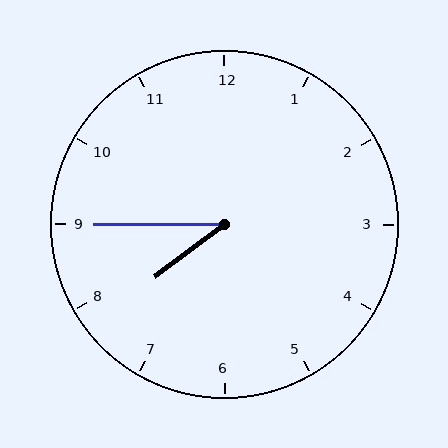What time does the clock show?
7:45.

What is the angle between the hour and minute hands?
Approximately 38 degrees.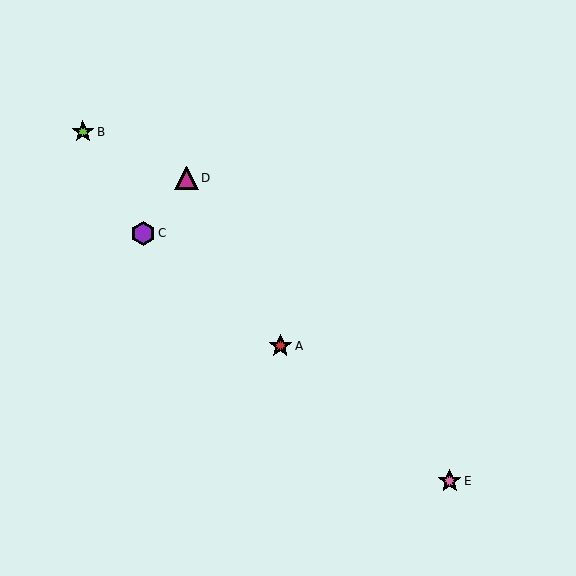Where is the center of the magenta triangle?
The center of the magenta triangle is at (187, 178).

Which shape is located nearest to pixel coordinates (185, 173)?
The magenta triangle (labeled D) at (187, 178) is nearest to that location.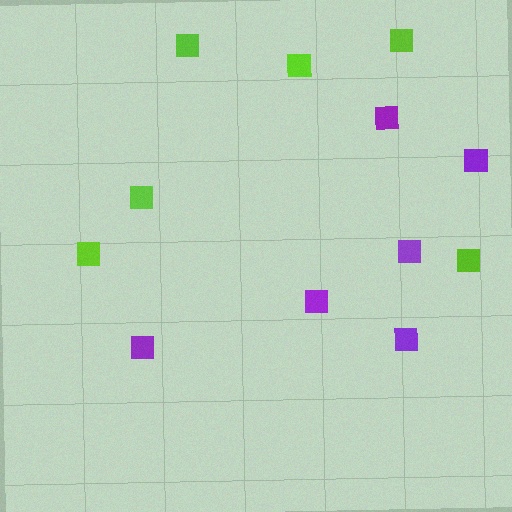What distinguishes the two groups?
There are 2 groups: one group of purple squares (6) and one group of lime squares (6).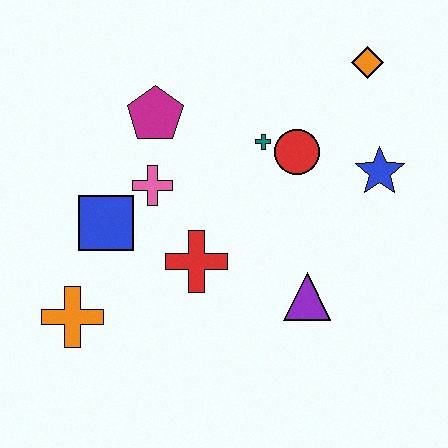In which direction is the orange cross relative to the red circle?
The orange cross is to the left of the red circle.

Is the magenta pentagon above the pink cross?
Yes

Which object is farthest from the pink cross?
The orange diamond is farthest from the pink cross.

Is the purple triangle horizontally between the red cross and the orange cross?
No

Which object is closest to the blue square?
The pink cross is closest to the blue square.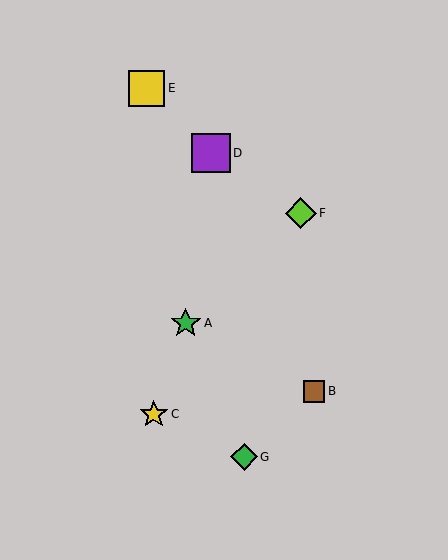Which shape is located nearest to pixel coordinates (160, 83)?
The yellow square (labeled E) at (147, 88) is nearest to that location.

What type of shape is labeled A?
Shape A is a green star.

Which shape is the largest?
The purple square (labeled D) is the largest.